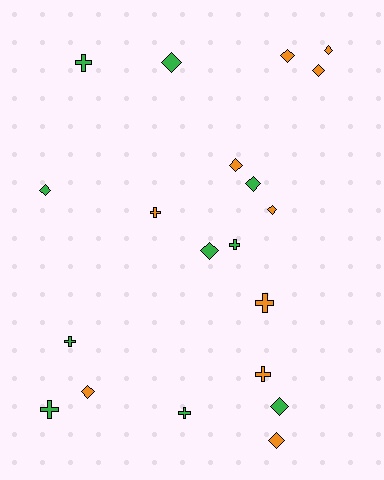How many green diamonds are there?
There are 5 green diamonds.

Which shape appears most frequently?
Diamond, with 12 objects.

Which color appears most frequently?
Orange, with 10 objects.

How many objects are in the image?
There are 20 objects.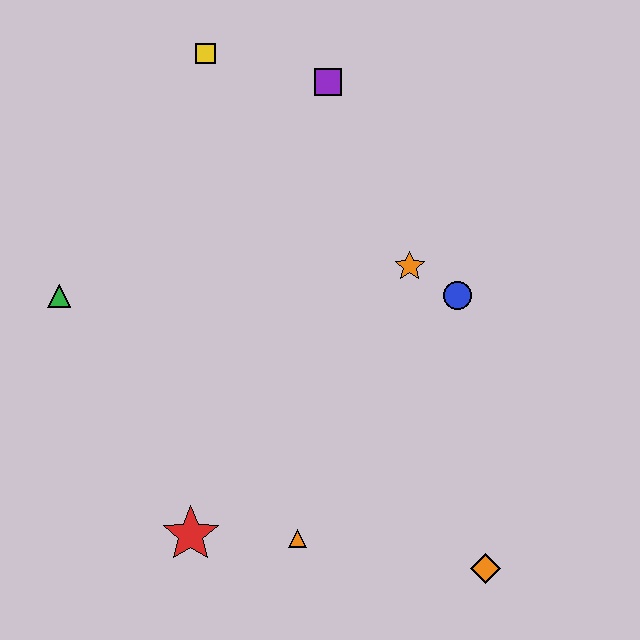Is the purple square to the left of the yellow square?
No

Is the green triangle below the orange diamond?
No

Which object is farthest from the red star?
The yellow square is farthest from the red star.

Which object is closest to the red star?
The orange triangle is closest to the red star.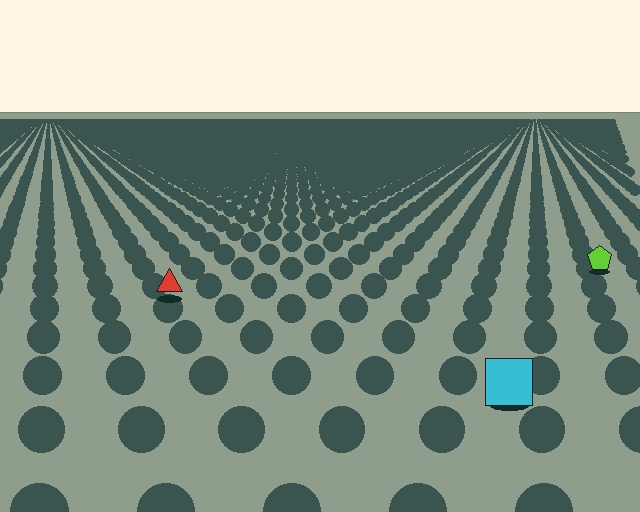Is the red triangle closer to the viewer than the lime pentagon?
Yes. The red triangle is closer — you can tell from the texture gradient: the ground texture is coarser near it.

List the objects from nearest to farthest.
From nearest to farthest: the cyan square, the red triangle, the lime pentagon.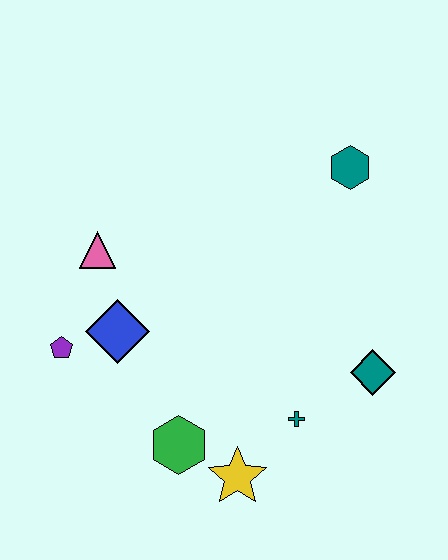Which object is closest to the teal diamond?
The teal cross is closest to the teal diamond.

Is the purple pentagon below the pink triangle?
Yes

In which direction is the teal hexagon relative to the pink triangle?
The teal hexagon is to the right of the pink triangle.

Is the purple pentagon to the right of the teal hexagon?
No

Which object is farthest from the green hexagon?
The teal hexagon is farthest from the green hexagon.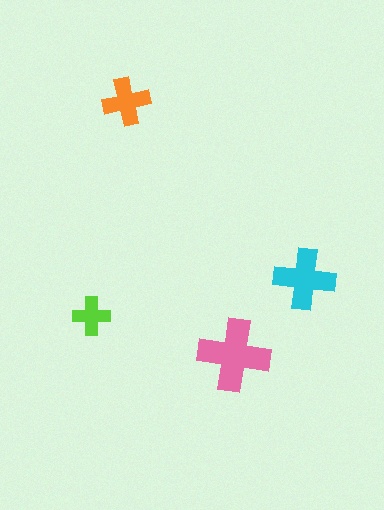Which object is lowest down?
The pink cross is bottommost.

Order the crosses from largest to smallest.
the pink one, the cyan one, the orange one, the lime one.